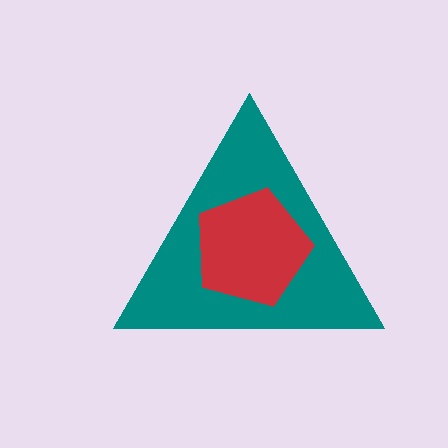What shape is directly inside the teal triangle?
The red pentagon.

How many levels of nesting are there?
2.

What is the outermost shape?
The teal triangle.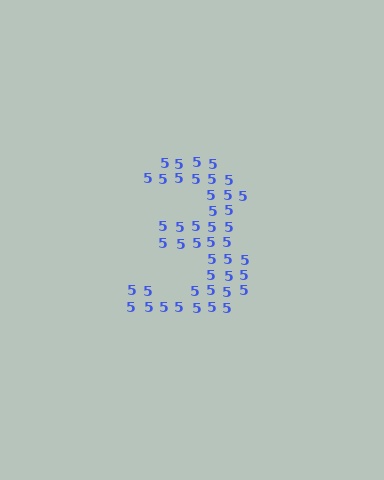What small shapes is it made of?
It is made of small digit 5's.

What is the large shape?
The large shape is the digit 3.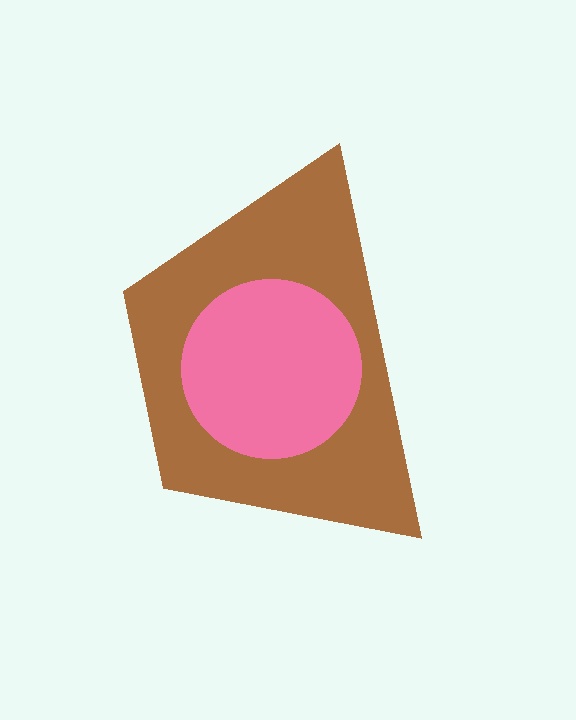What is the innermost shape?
The pink circle.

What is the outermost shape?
The brown trapezoid.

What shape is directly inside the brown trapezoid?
The pink circle.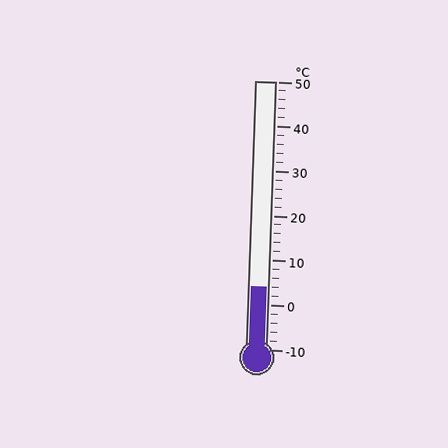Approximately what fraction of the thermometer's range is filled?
The thermometer is filled to approximately 25% of its range.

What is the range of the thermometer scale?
The thermometer scale ranges from -10°C to 50°C.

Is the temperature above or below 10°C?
The temperature is below 10°C.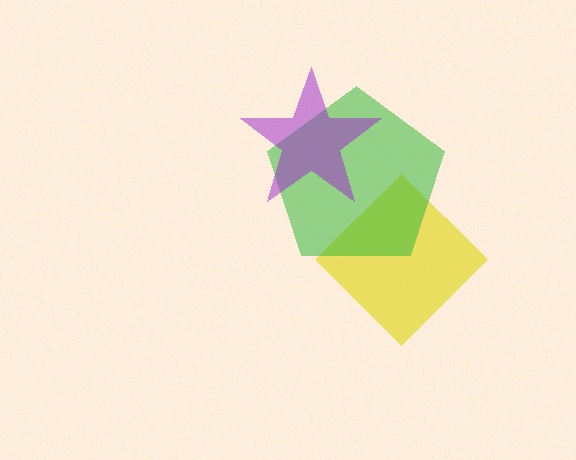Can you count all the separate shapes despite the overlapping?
Yes, there are 3 separate shapes.